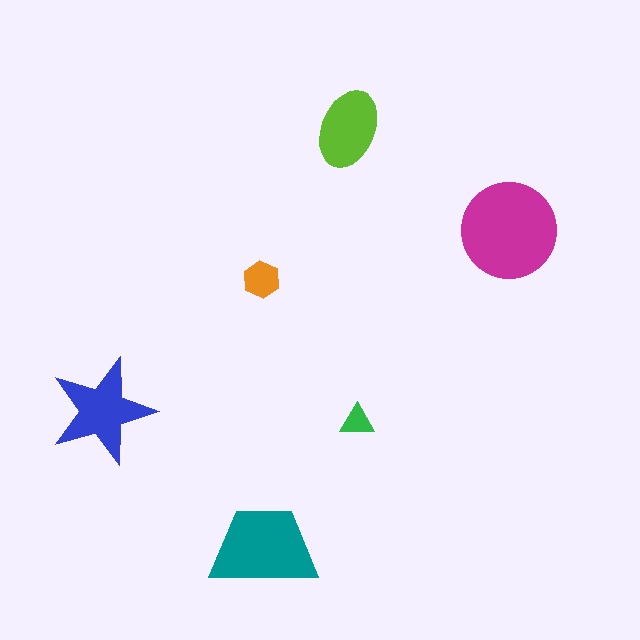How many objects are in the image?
There are 6 objects in the image.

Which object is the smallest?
The green triangle.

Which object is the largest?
The magenta circle.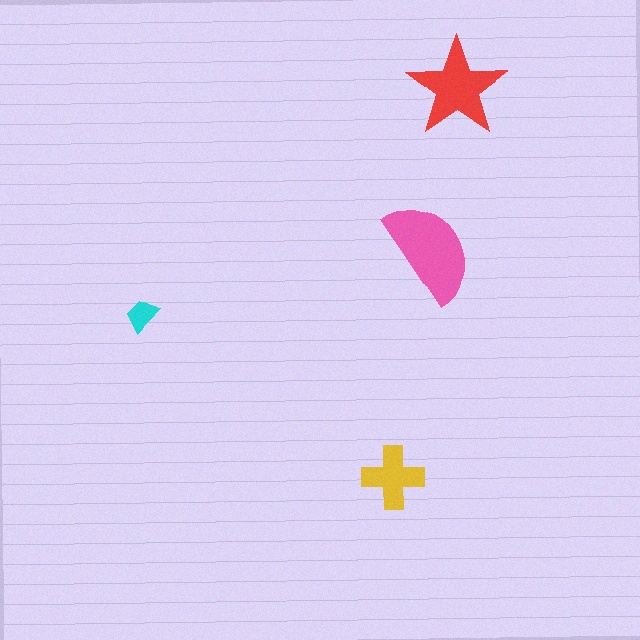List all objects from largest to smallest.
The pink semicircle, the red star, the yellow cross, the cyan trapezoid.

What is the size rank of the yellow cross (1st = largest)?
3rd.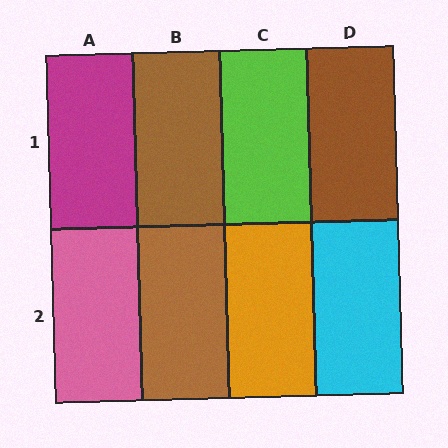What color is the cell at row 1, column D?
Brown.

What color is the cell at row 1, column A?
Magenta.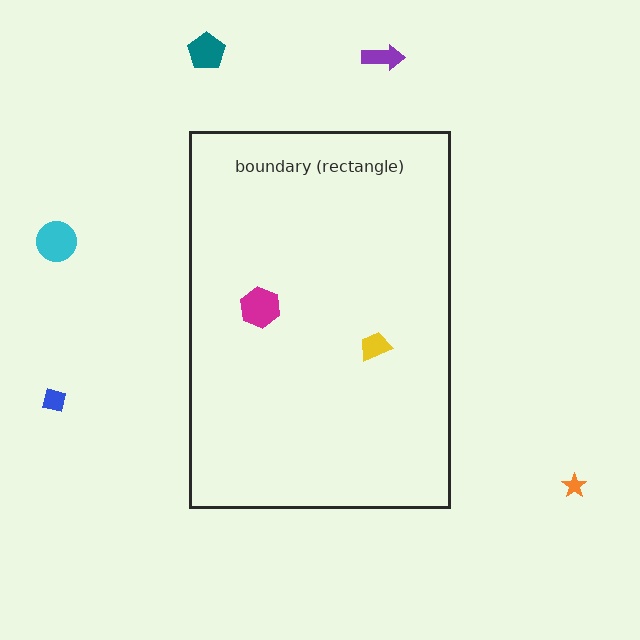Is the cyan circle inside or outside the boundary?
Outside.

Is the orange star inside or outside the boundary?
Outside.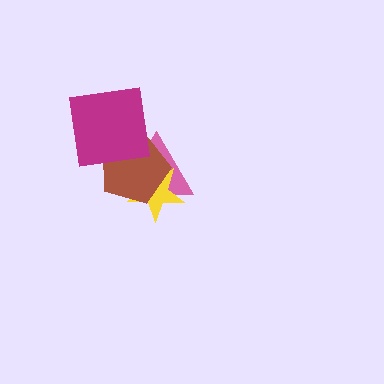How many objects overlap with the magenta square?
2 objects overlap with the magenta square.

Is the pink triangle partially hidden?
Yes, it is partially covered by another shape.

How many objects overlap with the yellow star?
2 objects overlap with the yellow star.